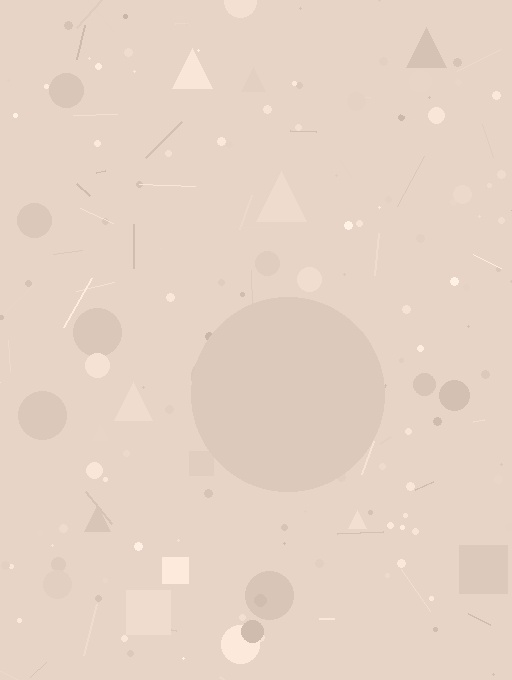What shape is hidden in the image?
A circle is hidden in the image.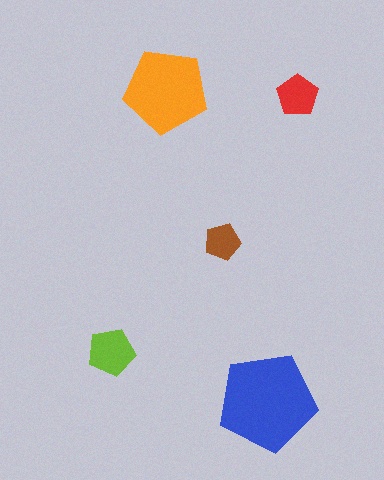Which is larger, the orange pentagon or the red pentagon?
The orange one.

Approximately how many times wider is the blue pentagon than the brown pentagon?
About 2.5 times wider.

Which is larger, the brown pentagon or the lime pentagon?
The lime one.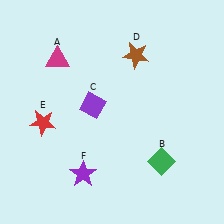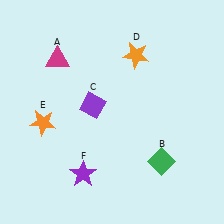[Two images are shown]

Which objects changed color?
D changed from brown to orange. E changed from red to orange.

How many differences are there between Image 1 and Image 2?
There are 2 differences between the two images.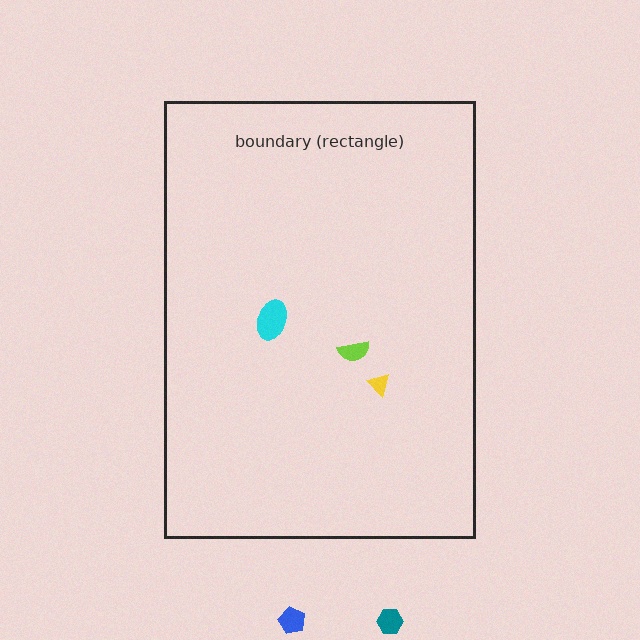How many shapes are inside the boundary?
3 inside, 2 outside.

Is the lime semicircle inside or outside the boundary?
Inside.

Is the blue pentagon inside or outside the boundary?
Outside.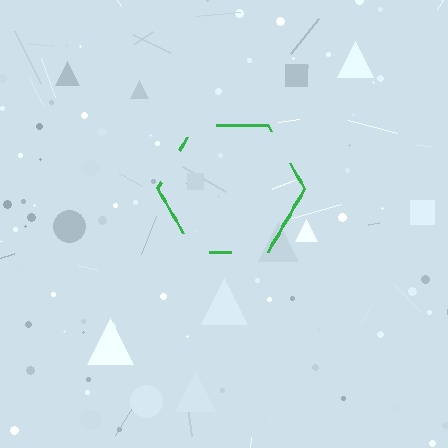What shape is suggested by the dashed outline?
The dashed outline suggests a hexagon.